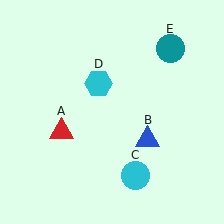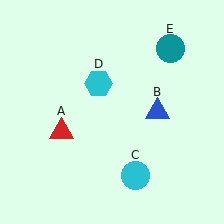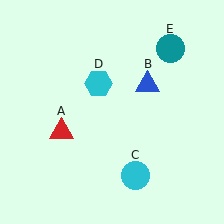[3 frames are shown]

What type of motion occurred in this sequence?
The blue triangle (object B) rotated counterclockwise around the center of the scene.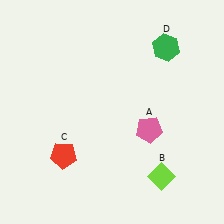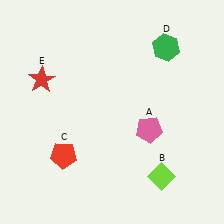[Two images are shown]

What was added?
A red star (E) was added in Image 2.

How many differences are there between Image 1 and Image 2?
There is 1 difference between the two images.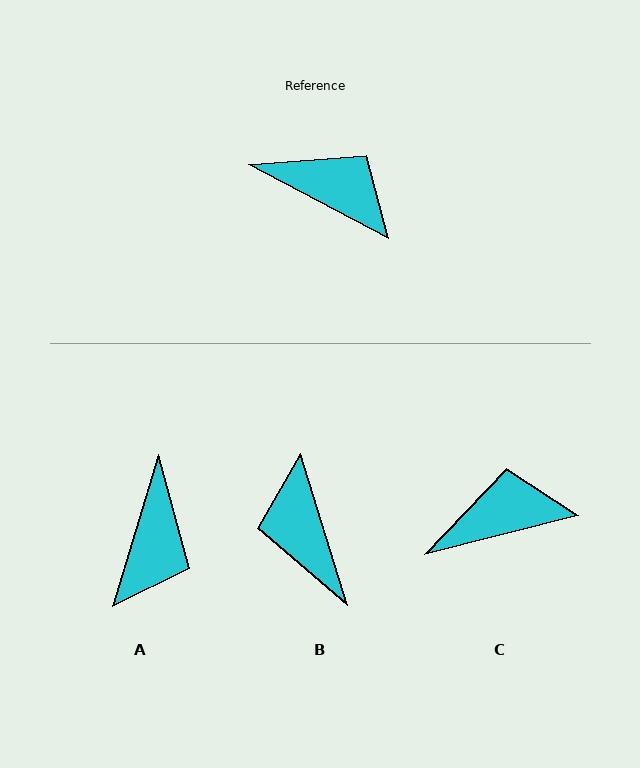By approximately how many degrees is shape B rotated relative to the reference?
Approximately 135 degrees counter-clockwise.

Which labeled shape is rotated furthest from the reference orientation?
B, about 135 degrees away.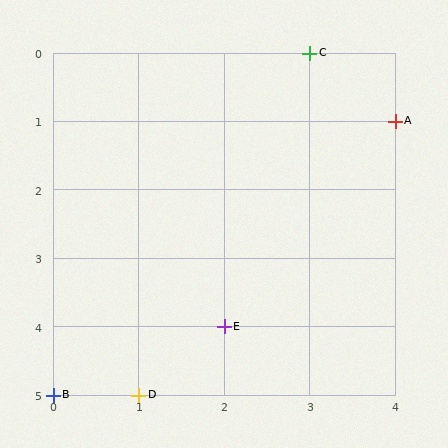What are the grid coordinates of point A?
Point A is at grid coordinates (4, 1).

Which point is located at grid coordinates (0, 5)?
Point B is at (0, 5).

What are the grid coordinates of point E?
Point E is at grid coordinates (2, 4).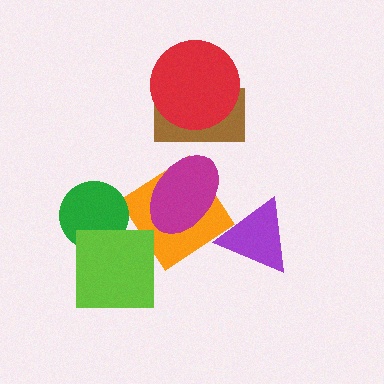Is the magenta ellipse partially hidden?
No, no other shape covers it.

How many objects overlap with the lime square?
1 object overlaps with the lime square.